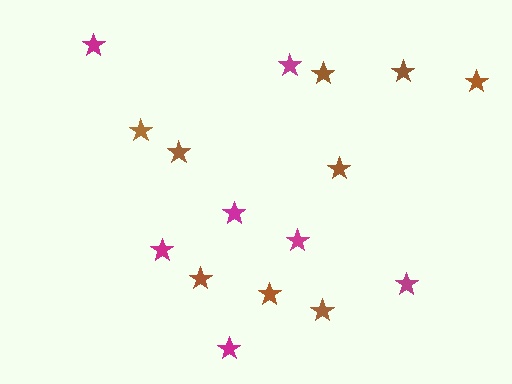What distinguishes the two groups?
There are 2 groups: one group of brown stars (9) and one group of magenta stars (7).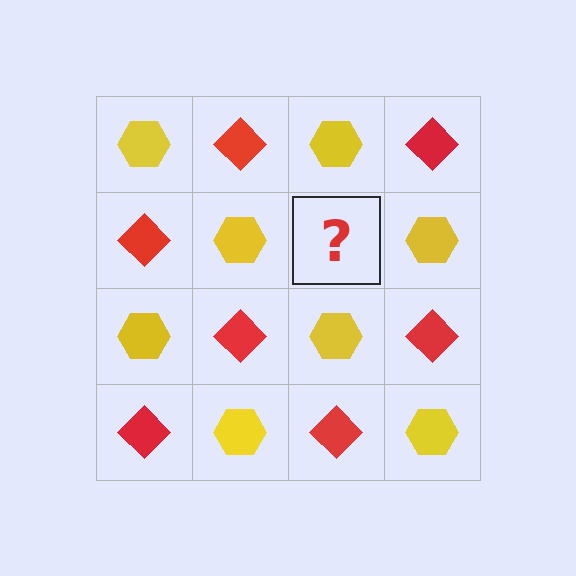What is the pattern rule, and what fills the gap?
The rule is that it alternates yellow hexagon and red diamond in a checkerboard pattern. The gap should be filled with a red diamond.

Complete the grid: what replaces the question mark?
The question mark should be replaced with a red diamond.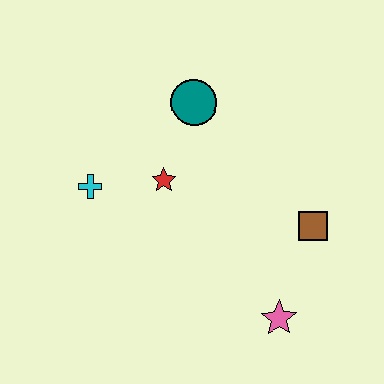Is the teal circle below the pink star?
No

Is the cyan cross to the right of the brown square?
No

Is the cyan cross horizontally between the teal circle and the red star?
No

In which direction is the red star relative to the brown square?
The red star is to the left of the brown square.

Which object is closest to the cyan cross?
The red star is closest to the cyan cross.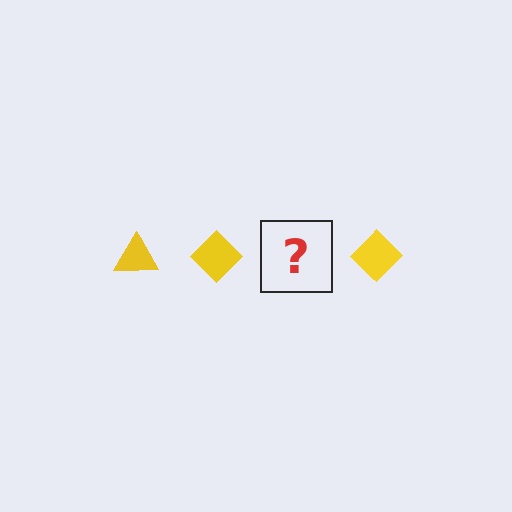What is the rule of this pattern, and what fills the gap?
The rule is that the pattern cycles through triangle, diamond shapes in yellow. The gap should be filled with a yellow triangle.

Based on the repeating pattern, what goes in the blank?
The blank should be a yellow triangle.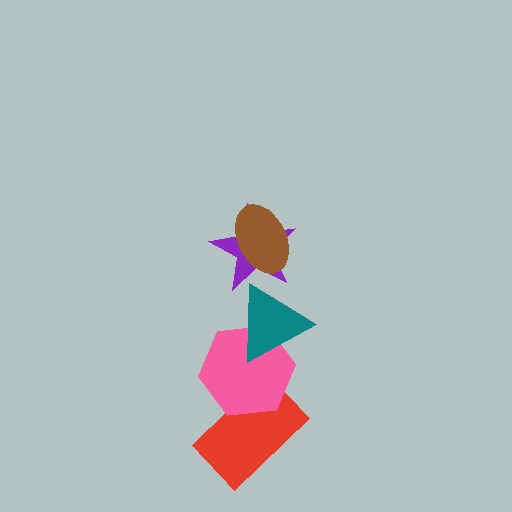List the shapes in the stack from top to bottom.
From top to bottom: the brown ellipse, the purple star, the teal triangle, the pink hexagon, the red rectangle.